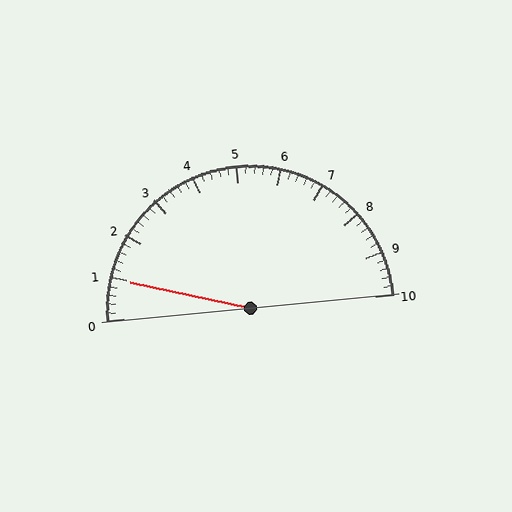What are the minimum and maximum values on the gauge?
The gauge ranges from 0 to 10.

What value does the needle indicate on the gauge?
The needle indicates approximately 1.0.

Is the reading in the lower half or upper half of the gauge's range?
The reading is in the lower half of the range (0 to 10).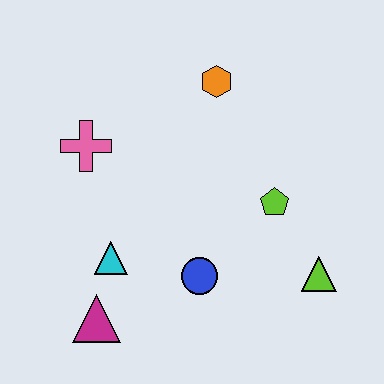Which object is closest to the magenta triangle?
The cyan triangle is closest to the magenta triangle.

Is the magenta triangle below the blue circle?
Yes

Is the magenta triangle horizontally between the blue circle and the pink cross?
Yes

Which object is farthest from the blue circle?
The orange hexagon is farthest from the blue circle.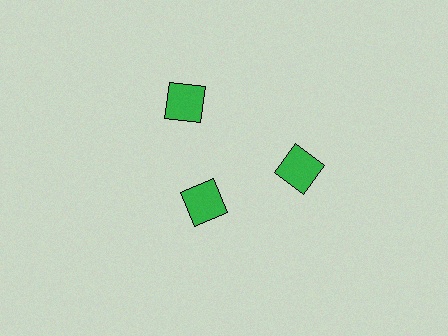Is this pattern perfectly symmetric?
No. The 3 green squares are arranged in a ring, but one element near the 7 o'clock position is pulled inward toward the center, breaking the 3-fold rotational symmetry.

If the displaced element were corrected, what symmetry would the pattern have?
It would have 3-fold rotational symmetry — the pattern would map onto itself every 120 degrees.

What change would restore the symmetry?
The symmetry would be restored by moving it outward, back onto the ring so that all 3 squares sit at equal angles and equal distance from the center.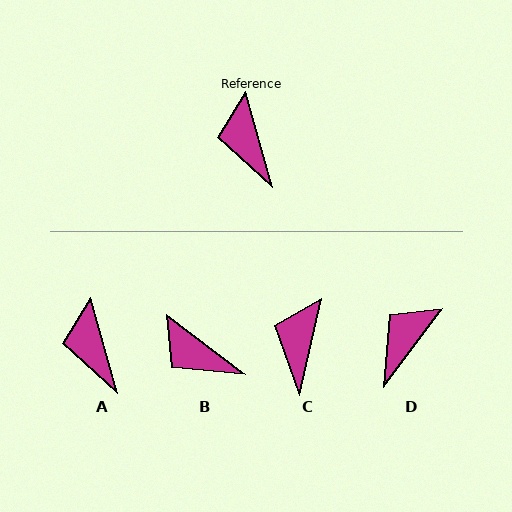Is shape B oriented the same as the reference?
No, it is off by about 37 degrees.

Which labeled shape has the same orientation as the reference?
A.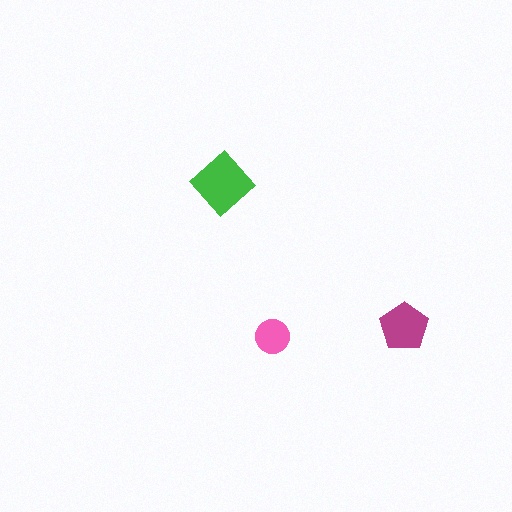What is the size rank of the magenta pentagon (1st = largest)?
2nd.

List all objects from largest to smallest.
The green diamond, the magenta pentagon, the pink circle.